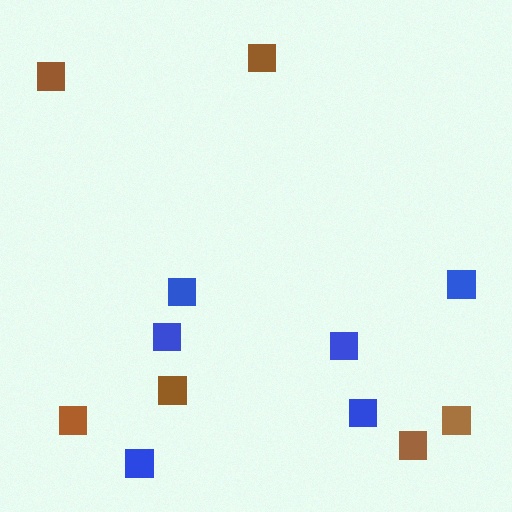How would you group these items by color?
There are 2 groups: one group of blue squares (6) and one group of brown squares (6).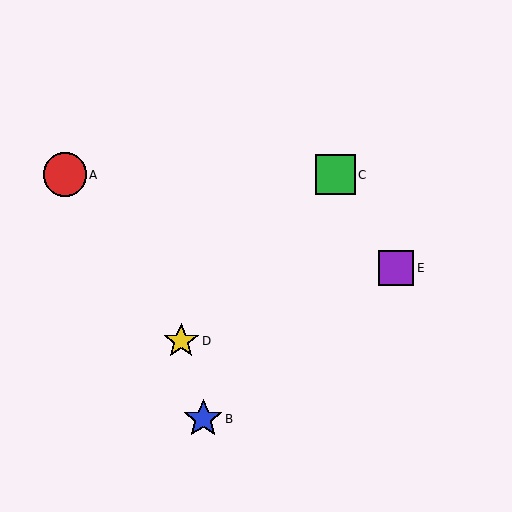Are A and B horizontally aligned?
No, A is at y≈175 and B is at y≈419.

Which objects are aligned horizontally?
Objects A, C are aligned horizontally.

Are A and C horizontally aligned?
Yes, both are at y≈175.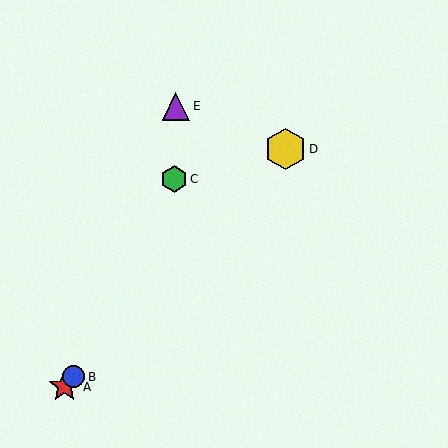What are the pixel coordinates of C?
Object C is at (174, 179).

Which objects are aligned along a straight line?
Objects A, B, D are aligned along a straight line.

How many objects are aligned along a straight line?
3 objects (A, B, D) are aligned along a straight line.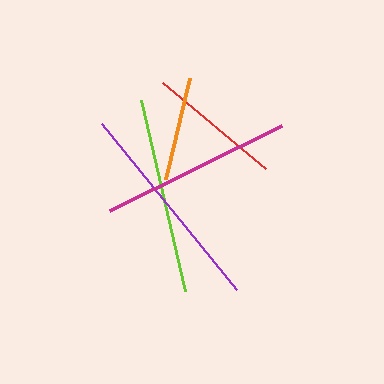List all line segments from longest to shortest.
From longest to shortest: purple, lime, magenta, red, orange.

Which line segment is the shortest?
The orange line is the shortest at approximately 104 pixels.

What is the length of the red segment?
The red segment is approximately 134 pixels long.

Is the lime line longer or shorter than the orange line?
The lime line is longer than the orange line.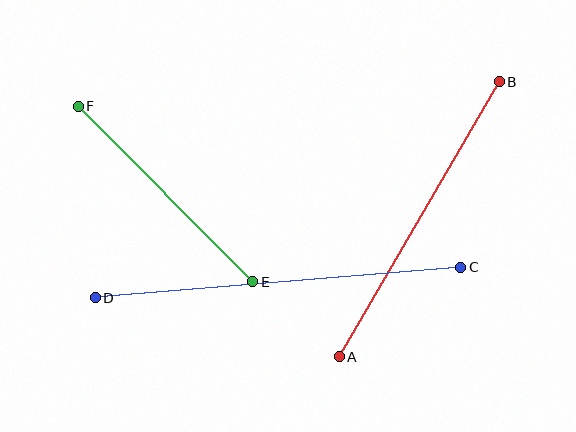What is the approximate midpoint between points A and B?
The midpoint is at approximately (419, 219) pixels.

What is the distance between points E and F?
The distance is approximately 247 pixels.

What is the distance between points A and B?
The distance is approximately 318 pixels.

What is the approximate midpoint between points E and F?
The midpoint is at approximately (165, 194) pixels.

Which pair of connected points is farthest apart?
Points C and D are farthest apart.